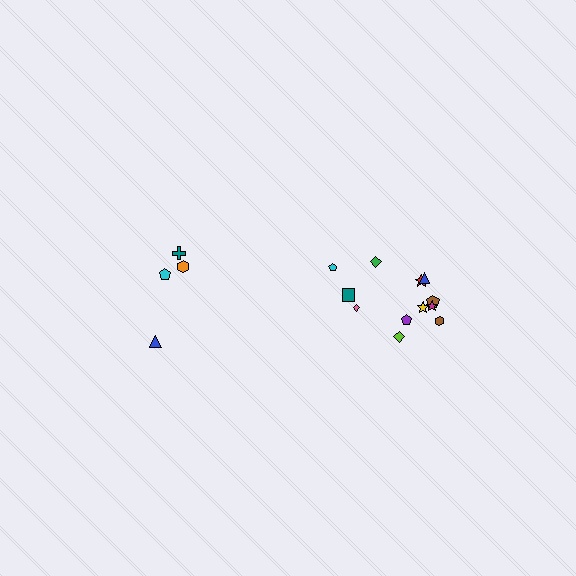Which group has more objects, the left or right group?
The right group.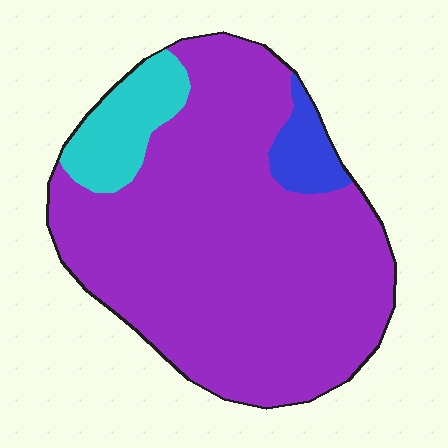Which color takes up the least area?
Blue, at roughly 5%.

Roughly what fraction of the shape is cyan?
Cyan covers about 10% of the shape.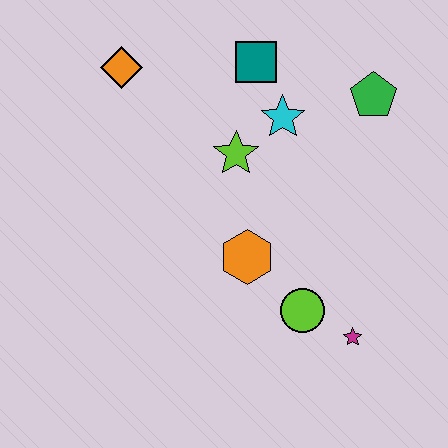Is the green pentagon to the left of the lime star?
No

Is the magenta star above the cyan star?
No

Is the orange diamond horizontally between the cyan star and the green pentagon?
No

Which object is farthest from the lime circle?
The orange diamond is farthest from the lime circle.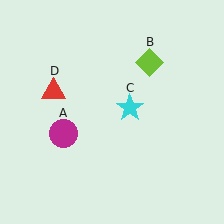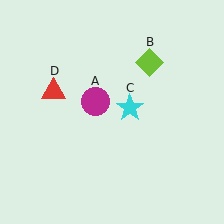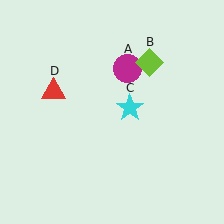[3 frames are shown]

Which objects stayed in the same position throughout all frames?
Lime diamond (object B) and cyan star (object C) and red triangle (object D) remained stationary.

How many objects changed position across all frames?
1 object changed position: magenta circle (object A).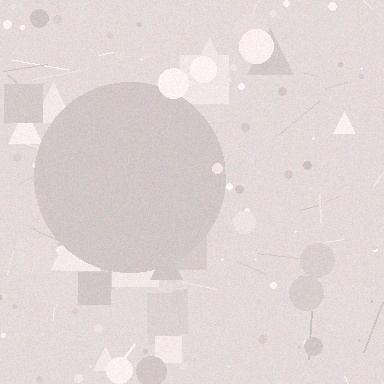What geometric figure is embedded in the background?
A circle is embedded in the background.